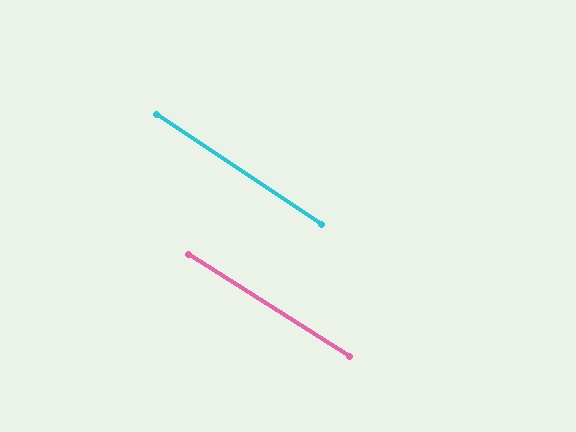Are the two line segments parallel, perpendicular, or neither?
Parallel — their directions differ by only 1.1°.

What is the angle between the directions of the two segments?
Approximately 1 degree.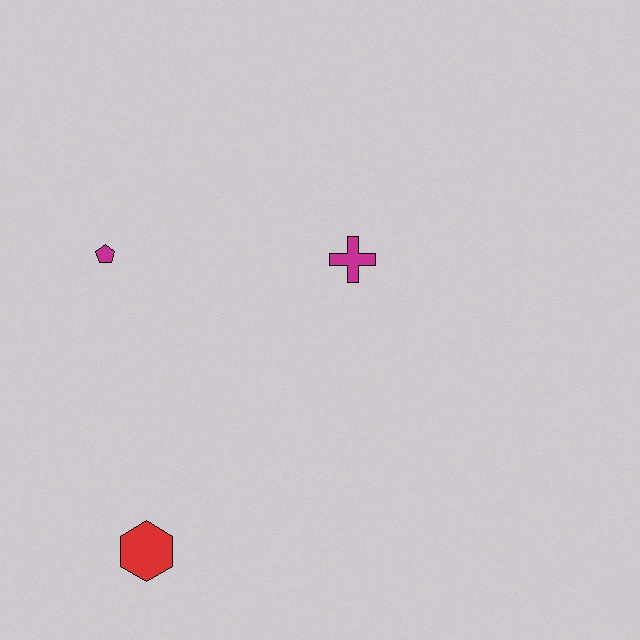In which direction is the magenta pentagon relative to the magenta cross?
The magenta pentagon is to the left of the magenta cross.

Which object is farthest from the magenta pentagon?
The red hexagon is farthest from the magenta pentagon.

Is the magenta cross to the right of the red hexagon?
Yes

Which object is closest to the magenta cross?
The magenta pentagon is closest to the magenta cross.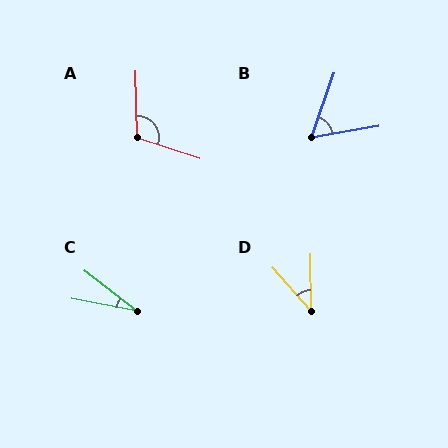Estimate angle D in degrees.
Approximately 41 degrees.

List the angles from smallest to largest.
C (27°), D (41°), B (61°), A (109°).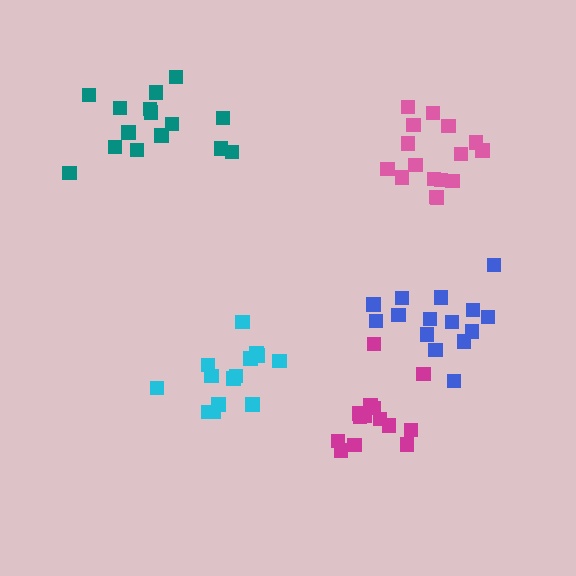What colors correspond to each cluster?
The clusters are colored: teal, magenta, cyan, pink, blue.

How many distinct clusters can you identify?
There are 5 distinct clusters.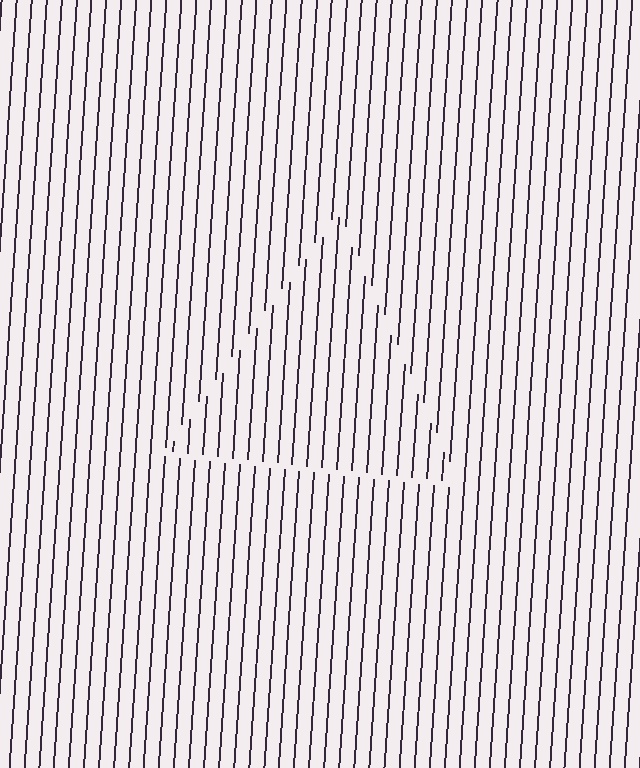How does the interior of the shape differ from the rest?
The interior of the shape contains the same grating, shifted by half a period — the contour is defined by the phase discontinuity where line-ends from the inner and outer gratings abut.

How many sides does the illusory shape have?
3 sides — the line-ends trace a triangle.